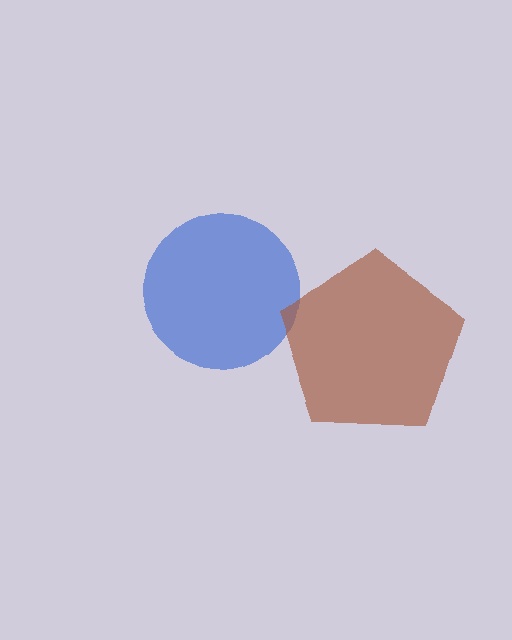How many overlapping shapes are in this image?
There are 2 overlapping shapes in the image.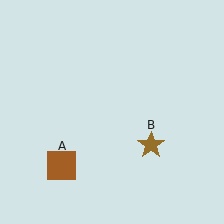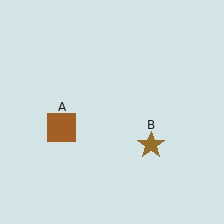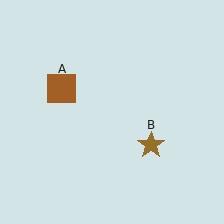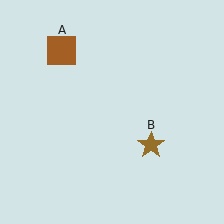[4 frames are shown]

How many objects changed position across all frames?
1 object changed position: brown square (object A).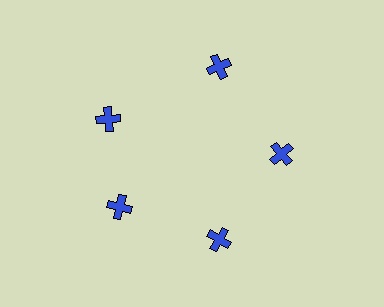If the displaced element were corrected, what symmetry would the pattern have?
It would have 5-fold rotational symmetry — the pattern would map onto itself every 72 degrees.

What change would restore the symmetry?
The symmetry would be restored by rotating it back into even spacing with its neighbors so that all 5 crosses sit at equal angles and equal distance from the center.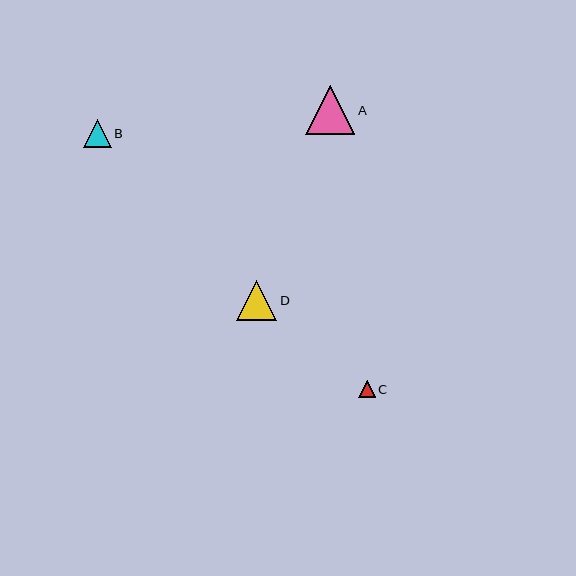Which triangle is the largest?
Triangle A is the largest with a size of approximately 49 pixels.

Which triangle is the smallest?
Triangle C is the smallest with a size of approximately 16 pixels.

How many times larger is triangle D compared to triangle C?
Triangle D is approximately 2.5 times the size of triangle C.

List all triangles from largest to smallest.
From largest to smallest: A, D, B, C.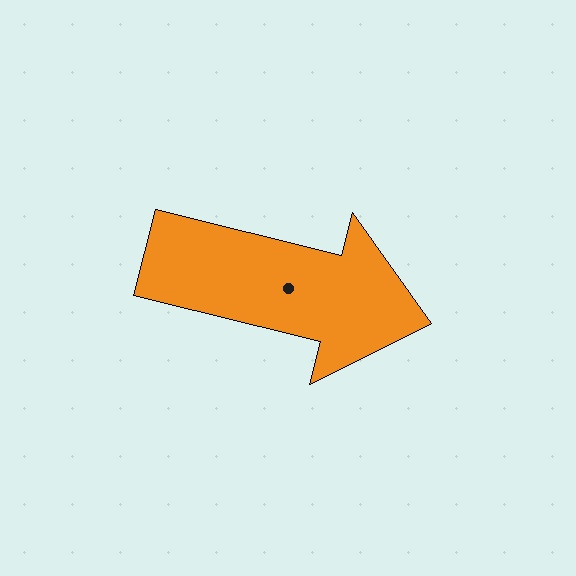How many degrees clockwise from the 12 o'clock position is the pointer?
Approximately 104 degrees.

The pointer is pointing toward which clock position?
Roughly 3 o'clock.